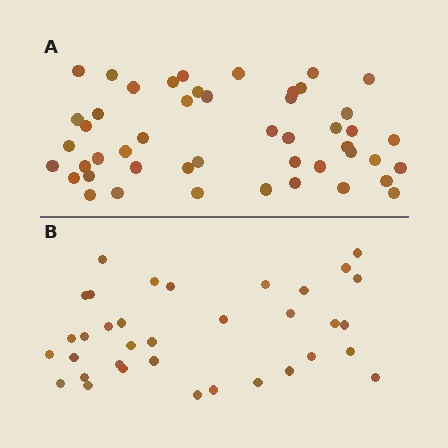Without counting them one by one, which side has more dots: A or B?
Region A (the top region) has more dots.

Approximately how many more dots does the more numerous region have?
Region A has approximately 15 more dots than region B.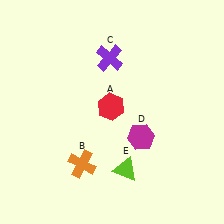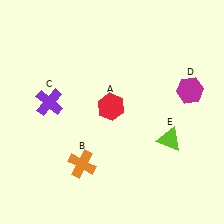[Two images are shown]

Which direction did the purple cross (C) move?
The purple cross (C) moved left.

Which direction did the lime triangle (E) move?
The lime triangle (E) moved right.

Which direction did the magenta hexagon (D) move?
The magenta hexagon (D) moved right.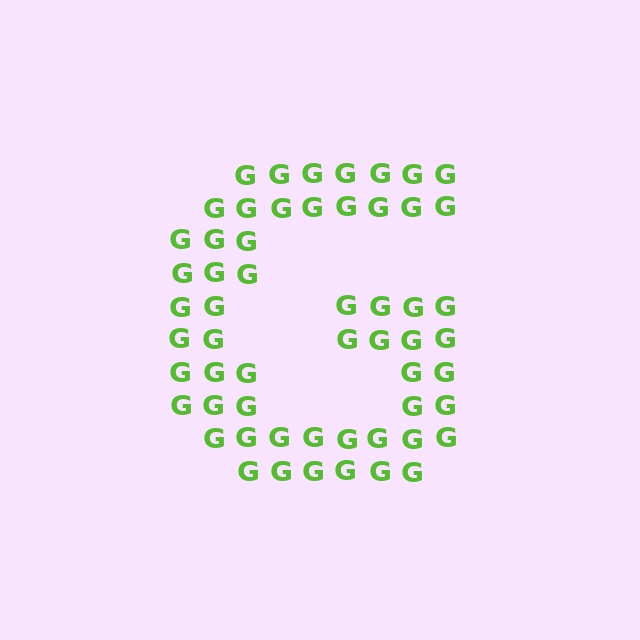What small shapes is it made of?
It is made of small letter G's.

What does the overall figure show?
The overall figure shows the letter G.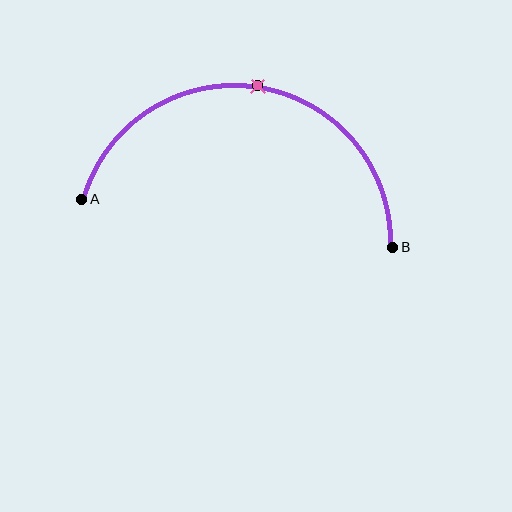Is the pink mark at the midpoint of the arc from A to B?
Yes. The pink mark lies on the arc at equal arc-length from both A and B — it is the arc midpoint.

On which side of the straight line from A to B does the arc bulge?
The arc bulges above the straight line connecting A and B.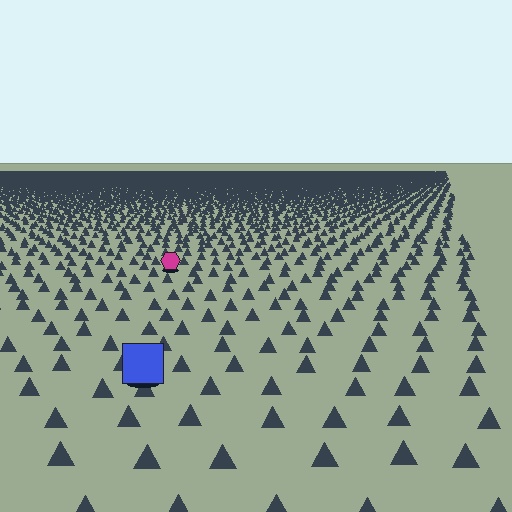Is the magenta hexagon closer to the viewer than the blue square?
No. The blue square is closer — you can tell from the texture gradient: the ground texture is coarser near it.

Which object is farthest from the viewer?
The magenta hexagon is farthest from the viewer. It appears smaller and the ground texture around it is denser.